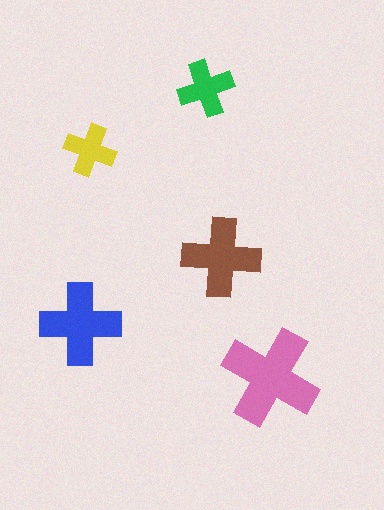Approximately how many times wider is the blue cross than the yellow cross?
About 1.5 times wider.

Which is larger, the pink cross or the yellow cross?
The pink one.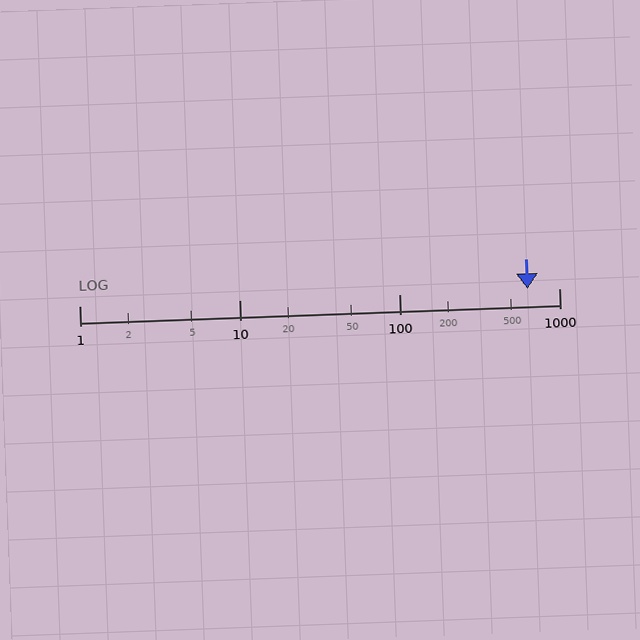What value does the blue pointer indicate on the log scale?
The pointer indicates approximately 640.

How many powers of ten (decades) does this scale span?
The scale spans 3 decades, from 1 to 1000.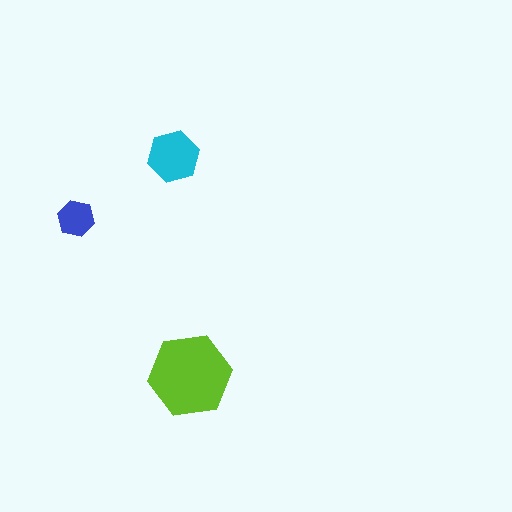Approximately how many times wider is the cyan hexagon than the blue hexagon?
About 1.5 times wider.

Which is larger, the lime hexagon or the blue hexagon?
The lime one.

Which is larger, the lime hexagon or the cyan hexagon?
The lime one.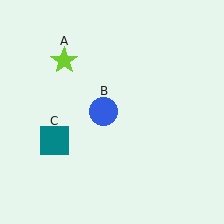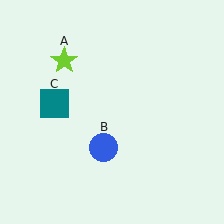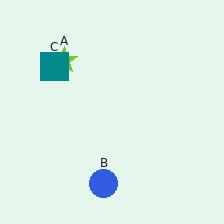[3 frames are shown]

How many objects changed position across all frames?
2 objects changed position: blue circle (object B), teal square (object C).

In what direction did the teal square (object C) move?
The teal square (object C) moved up.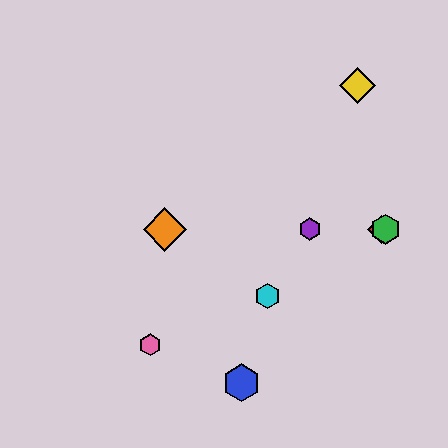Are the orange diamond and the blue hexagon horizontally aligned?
No, the orange diamond is at y≈229 and the blue hexagon is at y≈383.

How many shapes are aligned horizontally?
4 shapes (the red diamond, the green hexagon, the purple hexagon, the orange diamond) are aligned horizontally.